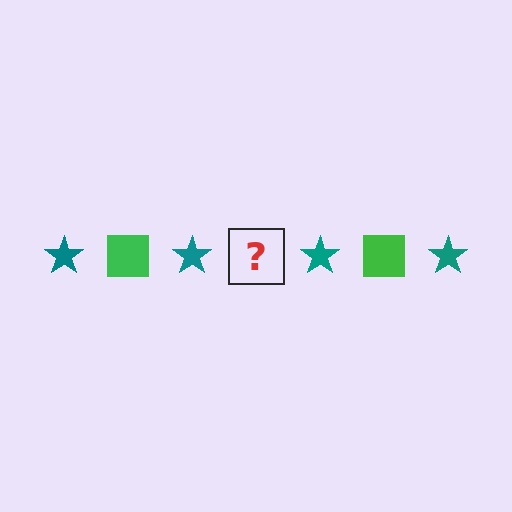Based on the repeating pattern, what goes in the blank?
The blank should be a green square.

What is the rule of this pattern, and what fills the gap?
The rule is that the pattern alternates between teal star and green square. The gap should be filled with a green square.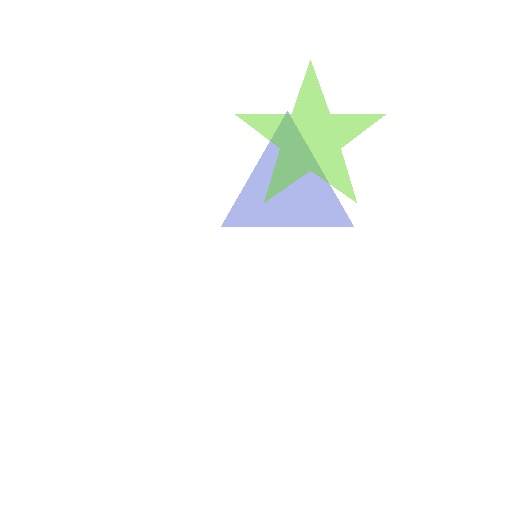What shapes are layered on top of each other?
The layered shapes are: a blue triangle, a lime star.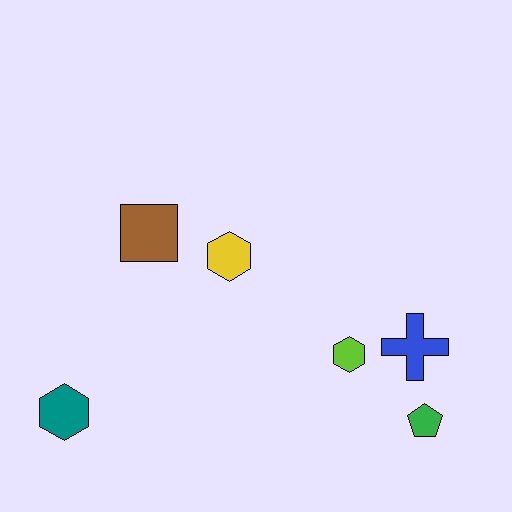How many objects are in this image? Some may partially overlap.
There are 6 objects.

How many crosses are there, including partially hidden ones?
There is 1 cross.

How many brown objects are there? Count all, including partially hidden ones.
There is 1 brown object.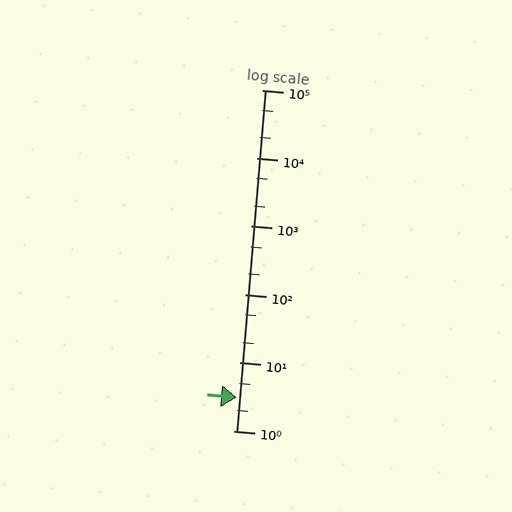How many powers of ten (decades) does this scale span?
The scale spans 5 decades, from 1 to 100000.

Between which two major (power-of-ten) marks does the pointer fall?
The pointer is between 1 and 10.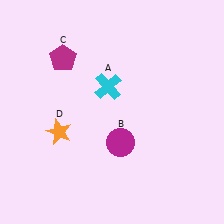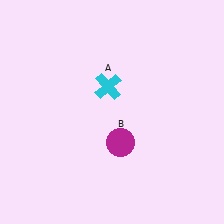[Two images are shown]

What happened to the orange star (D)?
The orange star (D) was removed in Image 2. It was in the bottom-left area of Image 1.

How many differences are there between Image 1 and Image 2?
There are 2 differences between the two images.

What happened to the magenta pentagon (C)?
The magenta pentagon (C) was removed in Image 2. It was in the top-left area of Image 1.